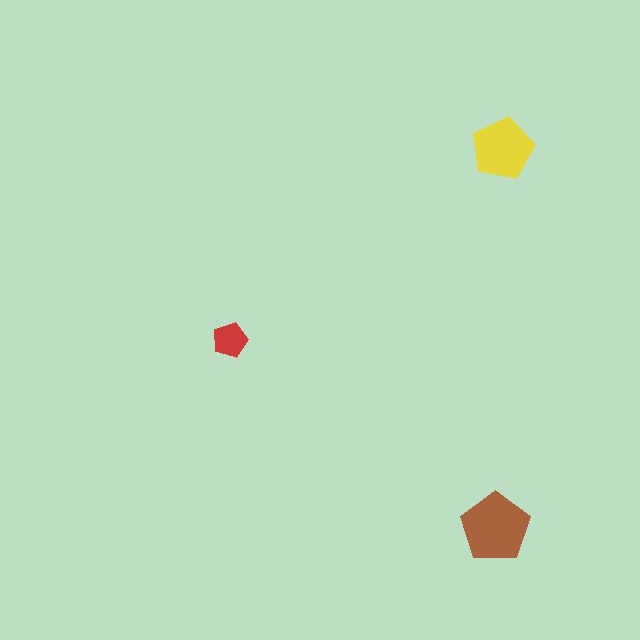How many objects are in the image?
There are 3 objects in the image.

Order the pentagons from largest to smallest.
the brown one, the yellow one, the red one.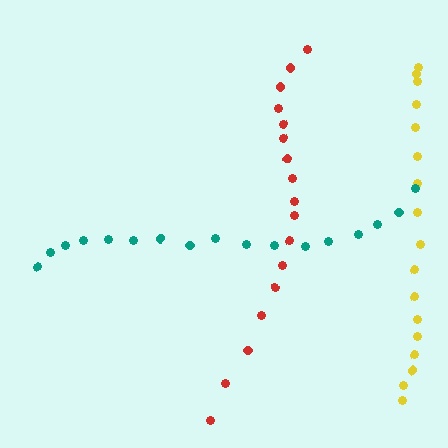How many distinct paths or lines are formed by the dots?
There are 3 distinct paths.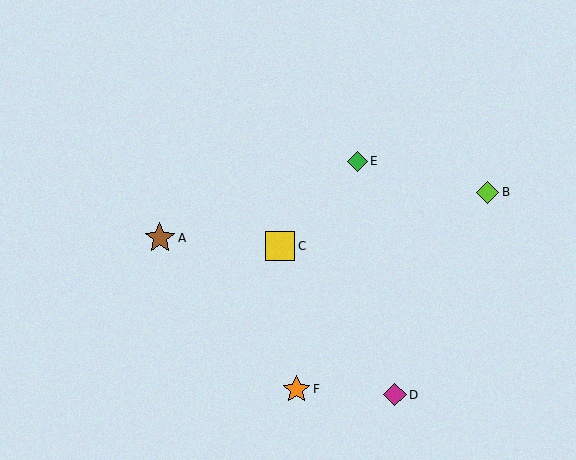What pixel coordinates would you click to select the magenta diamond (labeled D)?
Click at (395, 395) to select the magenta diamond D.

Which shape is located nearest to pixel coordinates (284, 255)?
The yellow square (labeled C) at (280, 246) is nearest to that location.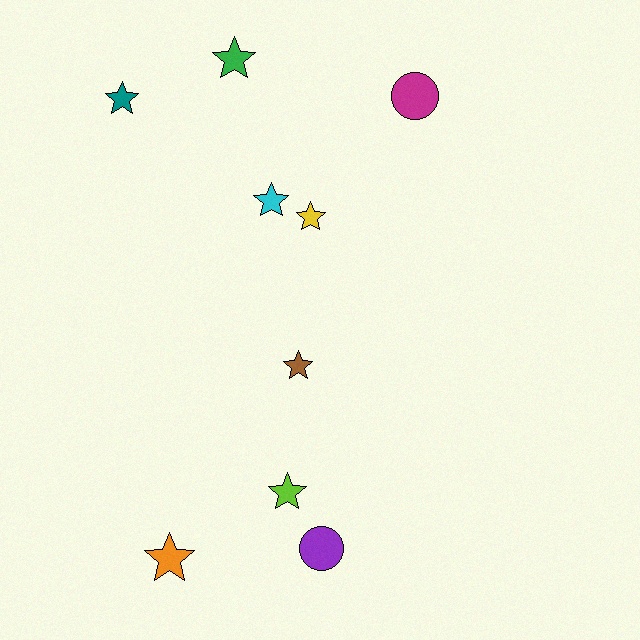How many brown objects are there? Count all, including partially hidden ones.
There is 1 brown object.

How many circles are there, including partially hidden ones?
There are 2 circles.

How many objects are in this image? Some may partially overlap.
There are 9 objects.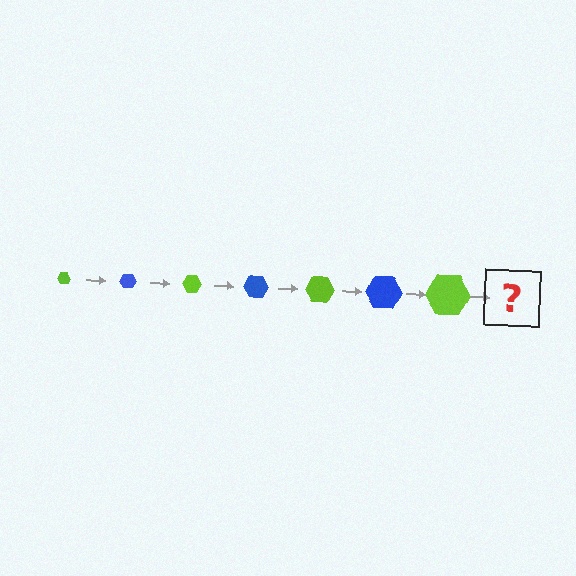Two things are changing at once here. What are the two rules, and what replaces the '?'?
The two rules are that the hexagon grows larger each step and the color cycles through lime and blue. The '?' should be a blue hexagon, larger than the previous one.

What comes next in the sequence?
The next element should be a blue hexagon, larger than the previous one.